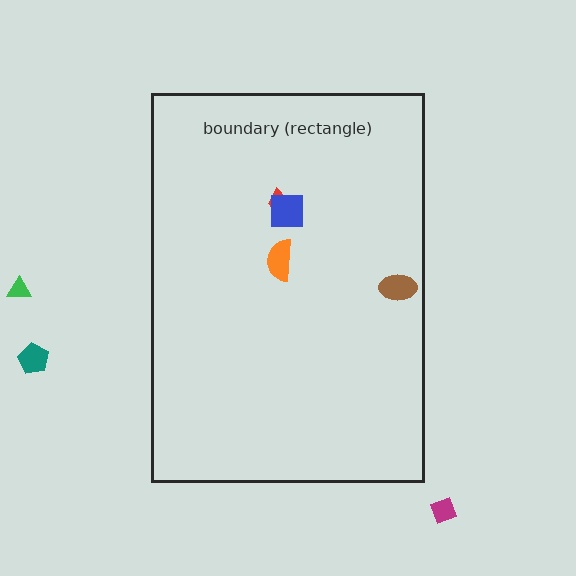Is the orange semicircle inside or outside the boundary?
Inside.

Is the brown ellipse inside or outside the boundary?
Inside.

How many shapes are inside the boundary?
4 inside, 3 outside.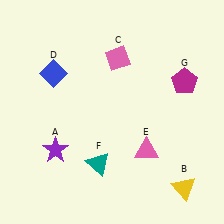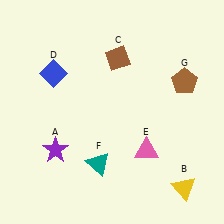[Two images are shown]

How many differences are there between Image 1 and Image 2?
There are 2 differences between the two images.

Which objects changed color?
C changed from pink to brown. G changed from magenta to brown.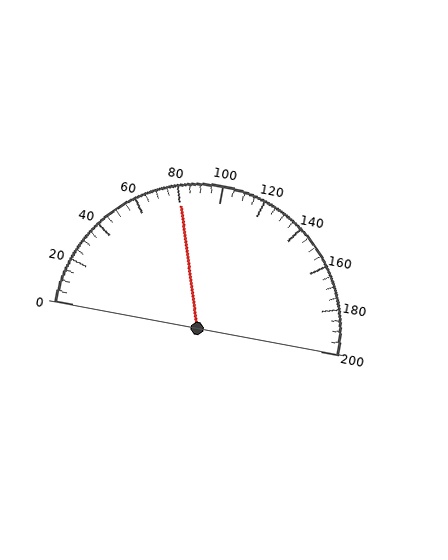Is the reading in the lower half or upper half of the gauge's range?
The reading is in the lower half of the range (0 to 200).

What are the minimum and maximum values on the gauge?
The gauge ranges from 0 to 200.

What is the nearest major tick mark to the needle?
The nearest major tick mark is 80.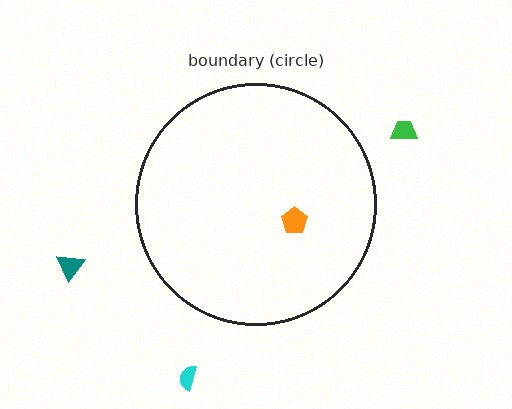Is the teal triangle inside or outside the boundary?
Outside.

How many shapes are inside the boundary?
1 inside, 3 outside.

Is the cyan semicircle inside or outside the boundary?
Outside.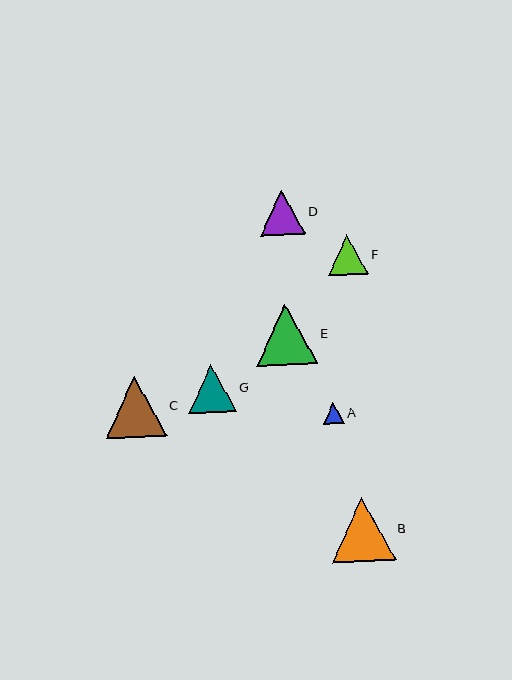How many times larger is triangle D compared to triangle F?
Triangle D is approximately 1.1 times the size of triangle F.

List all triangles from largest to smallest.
From largest to smallest: B, C, E, G, D, F, A.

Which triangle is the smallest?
Triangle A is the smallest with a size of approximately 21 pixels.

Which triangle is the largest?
Triangle B is the largest with a size of approximately 64 pixels.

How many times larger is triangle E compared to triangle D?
Triangle E is approximately 1.4 times the size of triangle D.